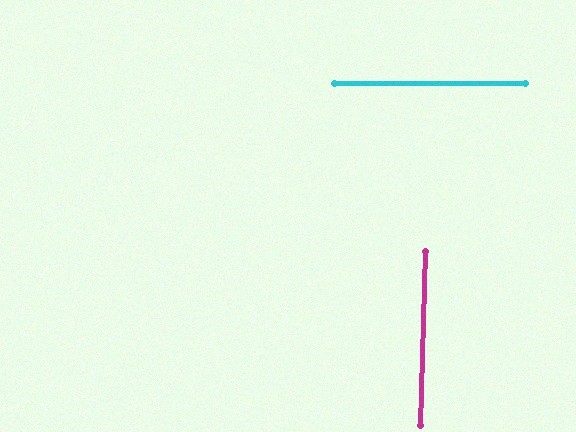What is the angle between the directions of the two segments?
Approximately 88 degrees.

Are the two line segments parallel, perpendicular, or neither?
Perpendicular — they meet at approximately 88°.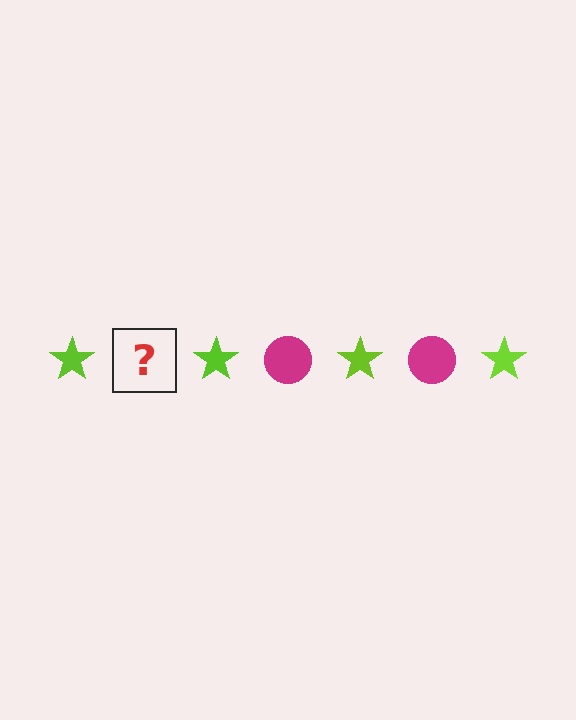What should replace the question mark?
The question mark should be replaced with a magenta circle.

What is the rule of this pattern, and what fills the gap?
The rule is that the pattern alternates between lime star and magenta circle. The gap should be filled with a magenta circle.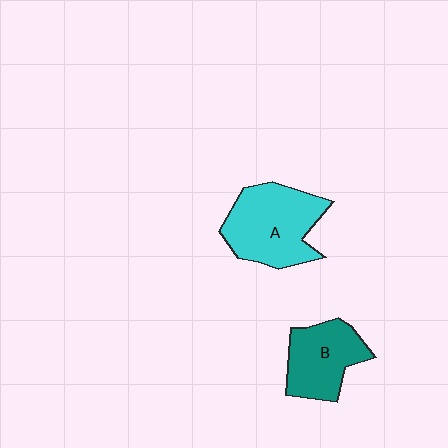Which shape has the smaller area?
Shape B (teal).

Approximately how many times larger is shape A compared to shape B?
Approximately 1.3 times.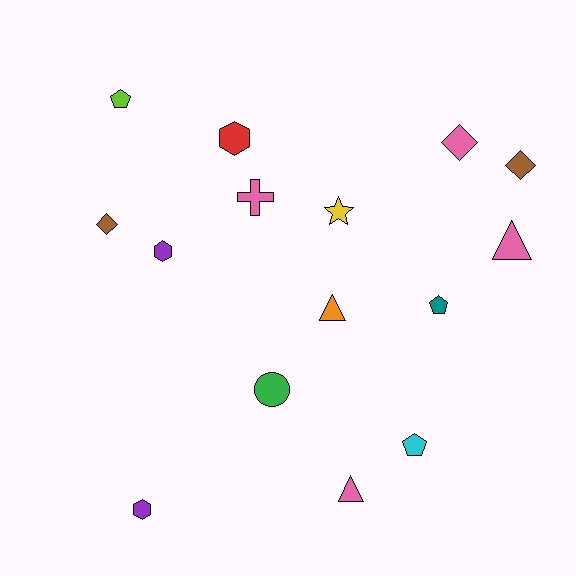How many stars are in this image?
There is 1 star.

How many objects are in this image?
There are 15 objects.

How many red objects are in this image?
There is 1 red object.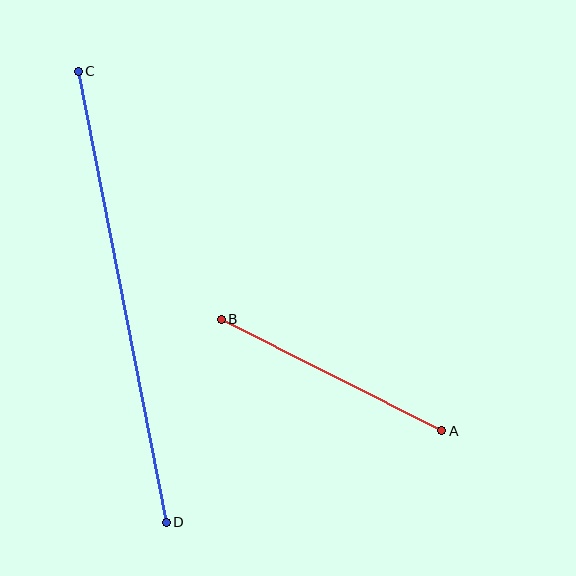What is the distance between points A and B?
The distance is approximately 247 pixels.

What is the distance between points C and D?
The distance is approximately 459 pixels.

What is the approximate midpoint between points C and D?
The midpoint is at approximately (122, 297) pixels.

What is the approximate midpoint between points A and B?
The midpoint is at approximately (331, 375) pixels.